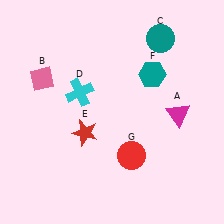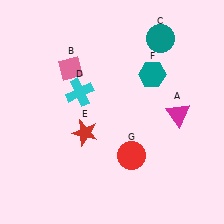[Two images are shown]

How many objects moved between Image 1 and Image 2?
1 object moved between the two images.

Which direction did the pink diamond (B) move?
The pink diamond (B) moved right.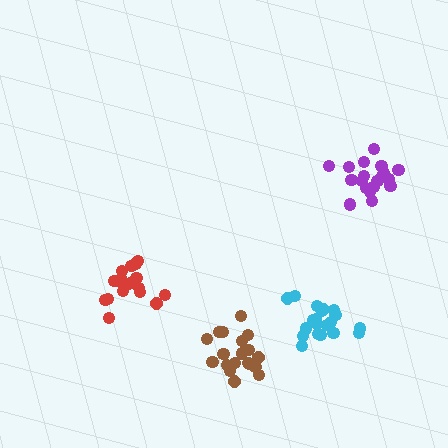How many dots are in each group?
Group 1: 21 dots, Group 2: 19 dots, Group 3: 20 dots, Group 4: 19 dots (79 total).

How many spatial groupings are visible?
There are 4 spatial groupings.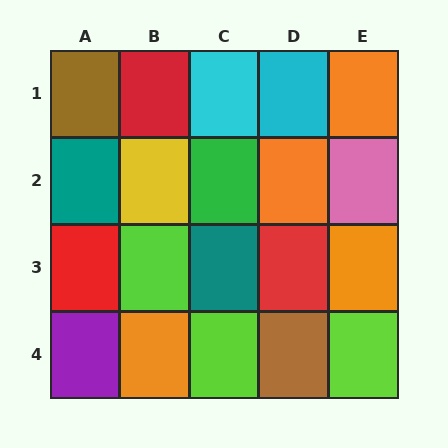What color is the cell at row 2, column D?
Orange.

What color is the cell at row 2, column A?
Teal.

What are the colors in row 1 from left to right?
Brown, red, cyan, cyan, orange.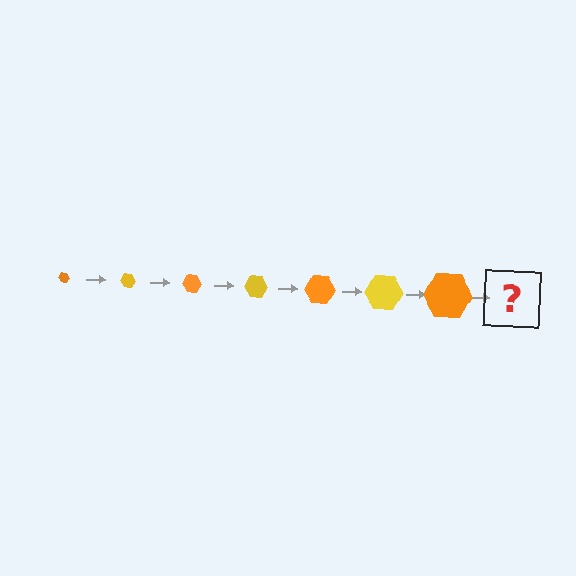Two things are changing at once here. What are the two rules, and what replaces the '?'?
The two rules are that the hexagon grows larger each step and the color cycles through orange and yellow. The '?' should be a yellow hexagon, larger than the previous one.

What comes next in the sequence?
The next element should be a yellow hexagon, larger than the previous one.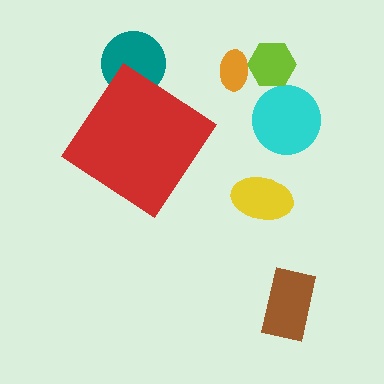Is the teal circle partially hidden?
Yes, the teal circle is partially hidden behind the red diamond.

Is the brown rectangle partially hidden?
No, the brown rectangle is fully visible.